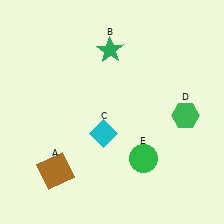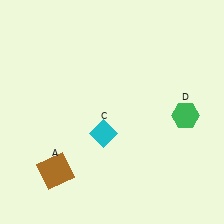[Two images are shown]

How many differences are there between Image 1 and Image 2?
There are 2 differences between the two images.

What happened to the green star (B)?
The green star (B) was removed in Image 2. It was in the top-left area of Image 1.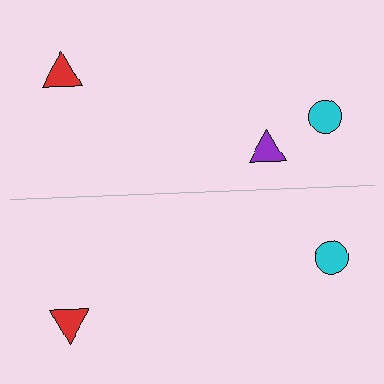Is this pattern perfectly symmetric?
No, the pattern is not perfectly symmetric. A purple triangle is missing from the bottom side.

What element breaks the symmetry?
A purple triangle is missing from the bottom side.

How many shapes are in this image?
There are 5 shapes in this image.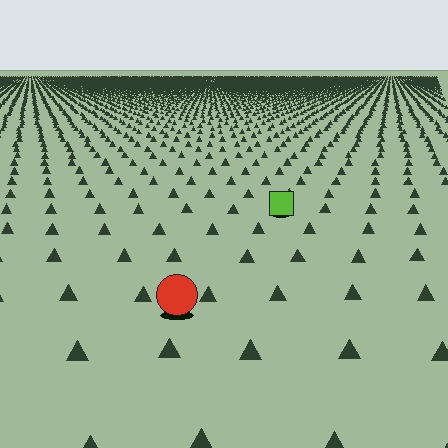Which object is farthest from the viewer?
The lime square is farthest from the viewer. It appears smaller and the ground texture around it is denser.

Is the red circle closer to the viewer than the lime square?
Yes. The red circle is closer — you can tell from the texture gradient: the ground texture is coarser near it.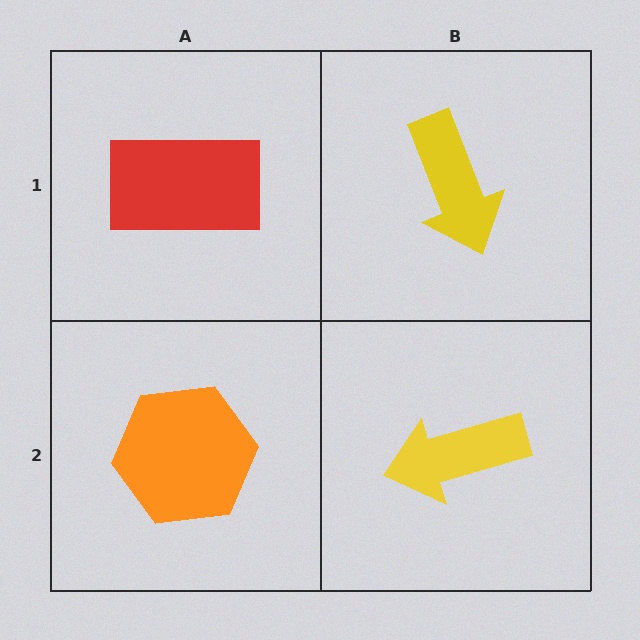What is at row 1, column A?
A red rectangle.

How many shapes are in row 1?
2 shapes.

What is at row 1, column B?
A yellow arrow.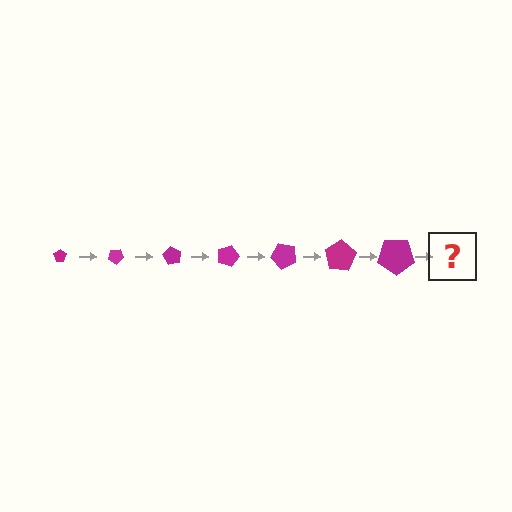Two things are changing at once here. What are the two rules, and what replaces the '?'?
The two rules are that the pentagon grows larger each step and it rotates 30 degrees each step. The '?' should be a pentagon, larger than the previous one and rotated 210 degrees from the start.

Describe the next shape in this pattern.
It should be a pentagon, larger than the previous one and rotated 210 degrees from the start.